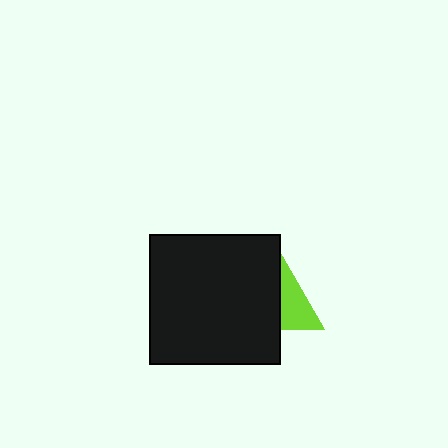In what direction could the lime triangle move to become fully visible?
The lime triangle could move right. That would shift it out from behind the black square entirely.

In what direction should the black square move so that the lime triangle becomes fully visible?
The black square should move left. That is the shortest direction to clear the overlap and leave the lime triangle fully visible.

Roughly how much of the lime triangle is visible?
A small part of it is visible (roughly 43%).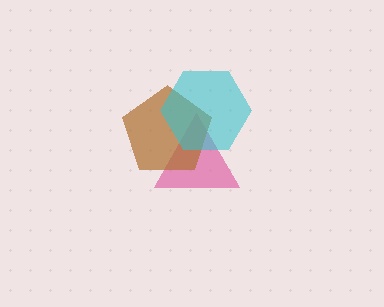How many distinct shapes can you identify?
There are 3 distinct shapes: a pink triangle, a brown pentagon, a cyan hexagon.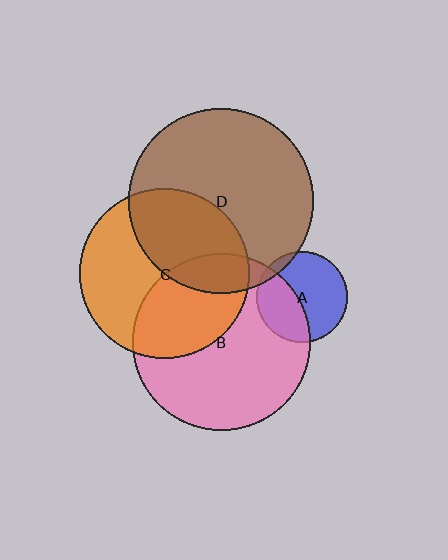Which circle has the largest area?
Circle D (brown).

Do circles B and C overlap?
Yes.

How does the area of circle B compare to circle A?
Approximately 3.9 times.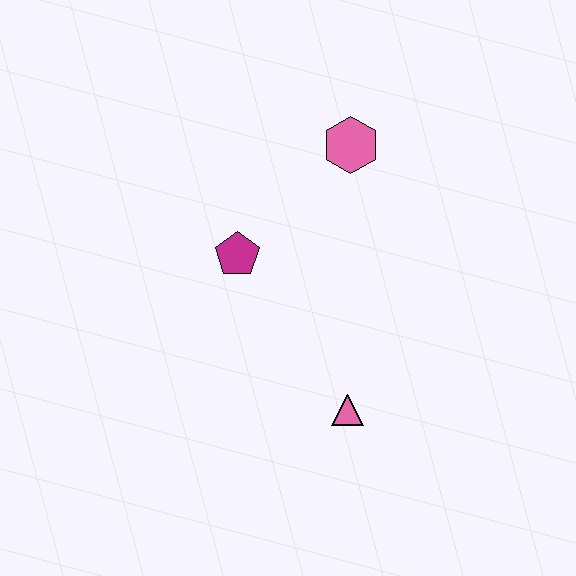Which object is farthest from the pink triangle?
The pink hexagon is farthest from the pink triangle.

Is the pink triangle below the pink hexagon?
Yes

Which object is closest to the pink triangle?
The magenta pentagon is closest to the pink triangle.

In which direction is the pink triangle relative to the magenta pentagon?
The pink triangle is below the magenta pentagon.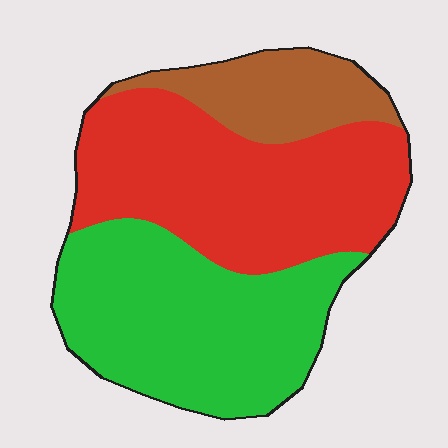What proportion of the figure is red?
Red covers roughly 45% of the figure.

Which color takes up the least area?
Brown, at roughly 15%.